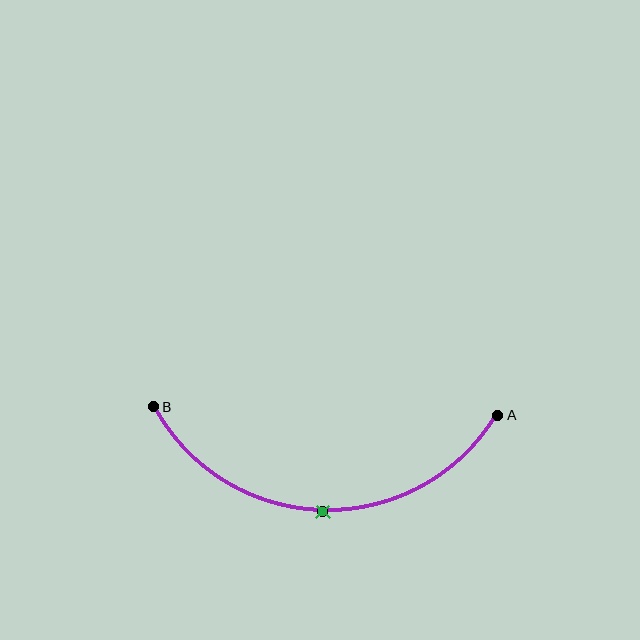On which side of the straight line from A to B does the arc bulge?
The arc bulges below the straight line connecting A and B.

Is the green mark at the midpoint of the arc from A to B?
Yes. The green mark lies on the arc at equal arc-length from both A and B — it is the arc midpoint.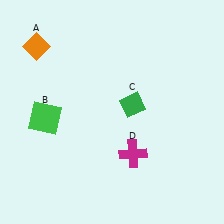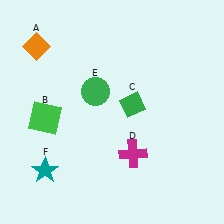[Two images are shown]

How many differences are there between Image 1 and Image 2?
There are 2 differences between the two images.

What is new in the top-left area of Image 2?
A green circle (E) was added in the top-left area of Image 2.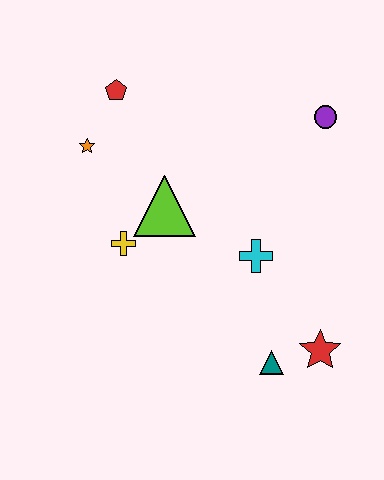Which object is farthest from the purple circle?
The teal triangle is farthest from the purple circle.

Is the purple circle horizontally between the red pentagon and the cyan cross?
No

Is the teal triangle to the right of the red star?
No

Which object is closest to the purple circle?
The cyan cross is closest to the purple circle.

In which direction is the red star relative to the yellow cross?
The red star is to the right of the yellow cross.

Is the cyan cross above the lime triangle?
No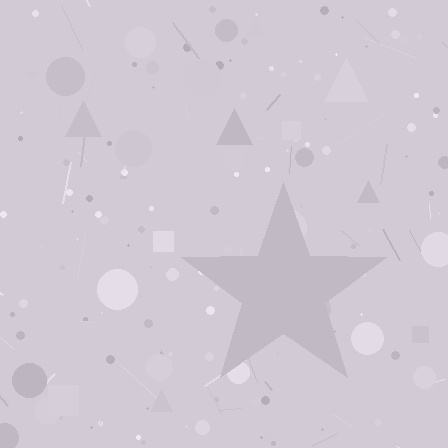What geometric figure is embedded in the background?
A star is embedded in the background.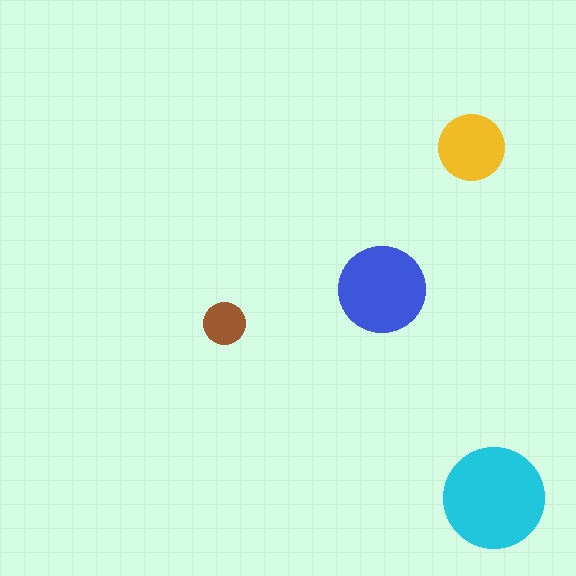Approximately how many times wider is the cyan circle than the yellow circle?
About 1.5 times wider.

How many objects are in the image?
There are 4 objects in the image.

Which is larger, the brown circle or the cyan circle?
The cyan one.